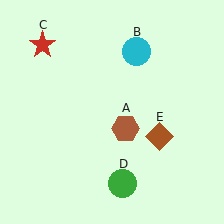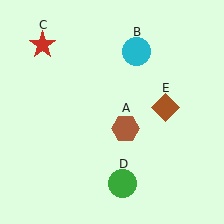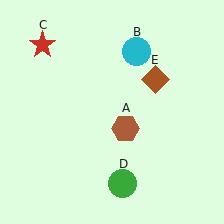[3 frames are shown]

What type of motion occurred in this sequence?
The brown diamond (object E) rotated counterclockwise around the center of the scene.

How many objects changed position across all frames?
1 object changed position: brown diamond (object E).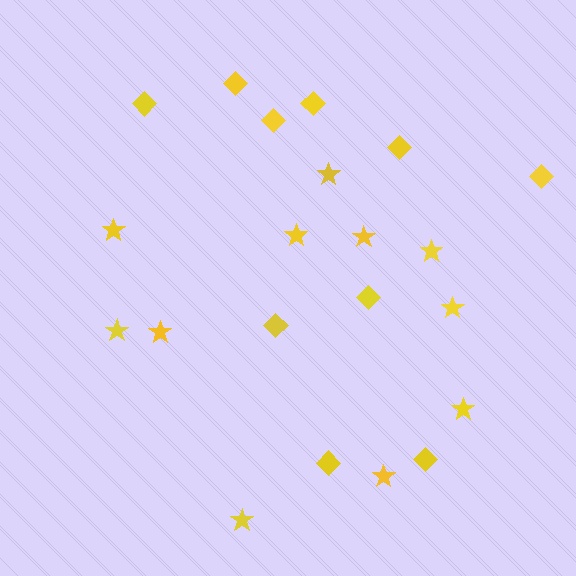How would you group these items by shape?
There are 2 groups: one group of stars (11) and one group of diamonds (10).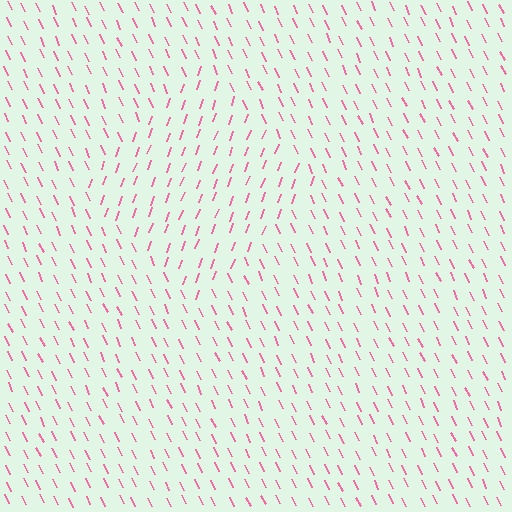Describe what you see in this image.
The image is filled with small pink line segments. A diamond region in the image has lines oriented differently from the surrounding lines, creating a visible texture boundary.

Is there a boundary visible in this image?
Yes, there is a texture boundary formed by a change in line orientation.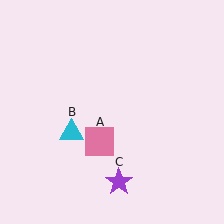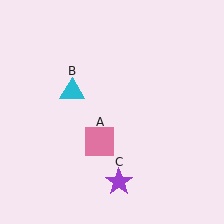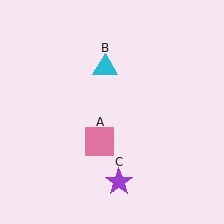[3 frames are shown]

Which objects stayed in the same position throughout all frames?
Pink square (object A) and purple star (object C) remained stationary.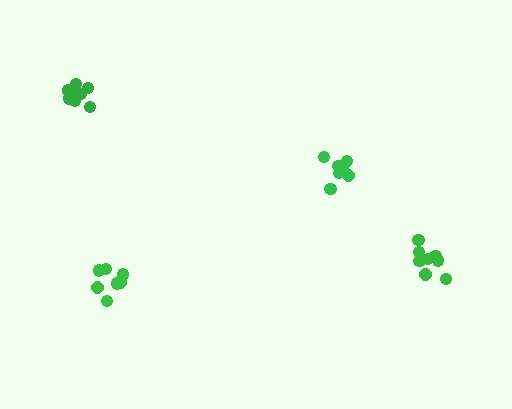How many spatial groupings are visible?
There are 4 spatial groupings.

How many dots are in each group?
Group 1: 7 dots, Group 2: 8 dots, Group 3: 7 dots, Group 4: 9 dots (31 total).